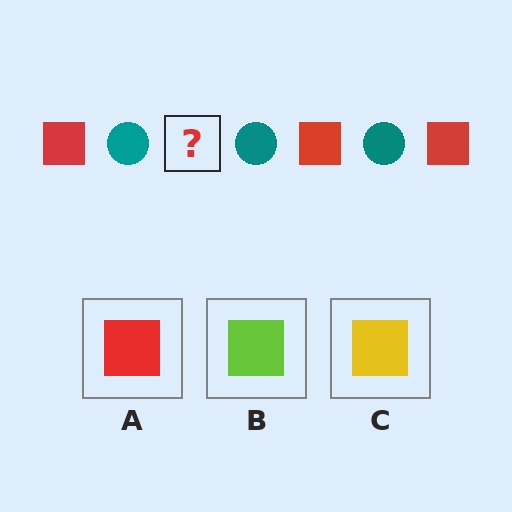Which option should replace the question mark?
Option A.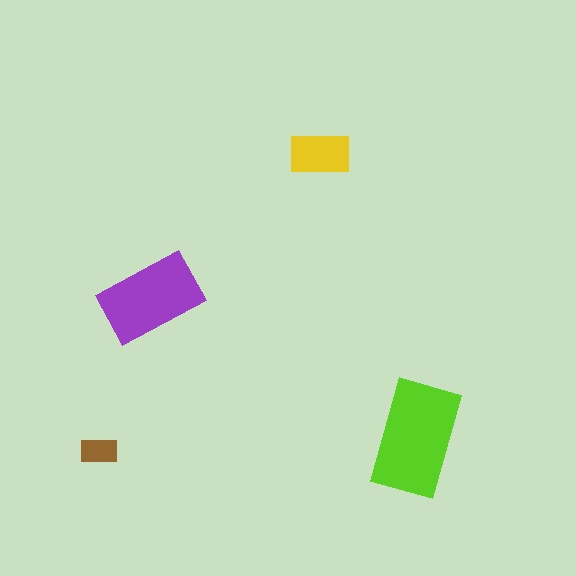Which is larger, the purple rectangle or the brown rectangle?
The purple one.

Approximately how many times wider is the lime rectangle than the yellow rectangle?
About 2 times wider.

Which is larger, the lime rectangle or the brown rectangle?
The lime one.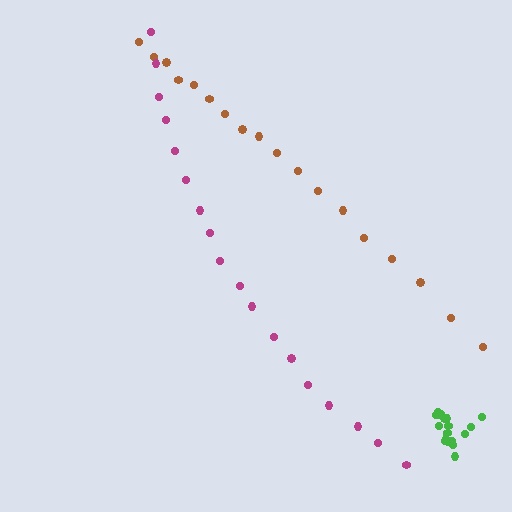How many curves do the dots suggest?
There are 3 distinct paths.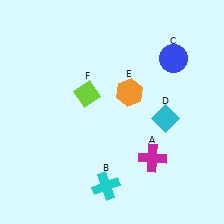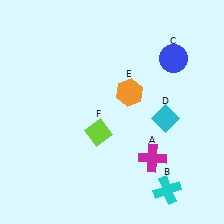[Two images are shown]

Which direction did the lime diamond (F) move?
The lime diamond (F) moved down.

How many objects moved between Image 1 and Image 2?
2 objects moved between the two images.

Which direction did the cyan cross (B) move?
The cyan cross (B) moved right.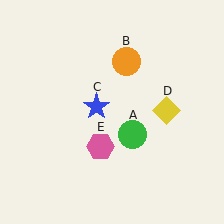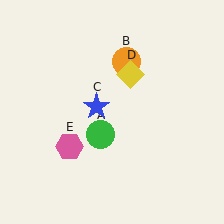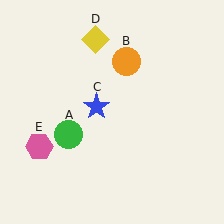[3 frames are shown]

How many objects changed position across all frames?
3 objects changed position: green circle (object A), yellow diamond (object D), pink hexagon (object E).